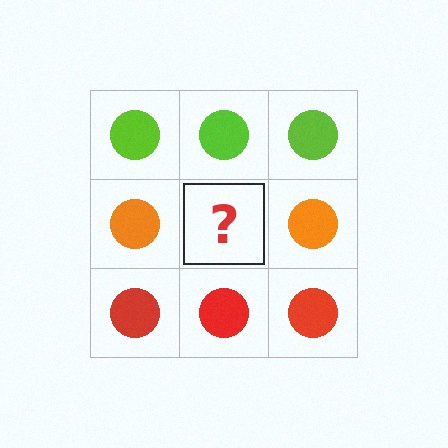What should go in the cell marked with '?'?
The missing cell should contain an orange circle.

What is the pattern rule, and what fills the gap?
The rule is that each row has a consistent color. The gap should be filled with an orange circle.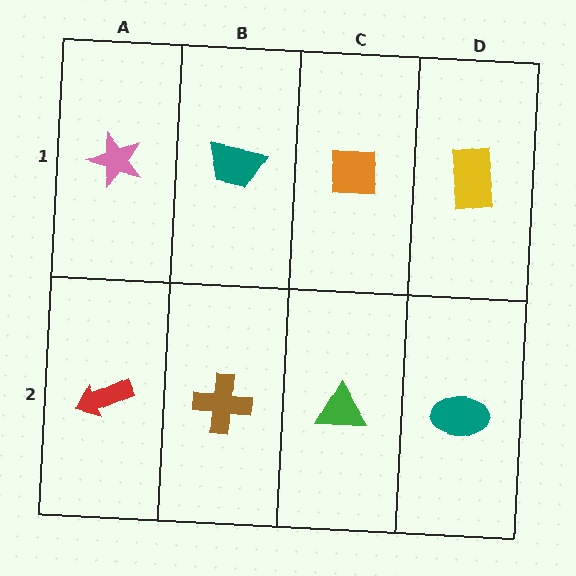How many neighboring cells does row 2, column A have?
2.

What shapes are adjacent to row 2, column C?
An orange square (row 1, column C), a brown cross (row 2, column B), a teal ellipse (row 2, column D).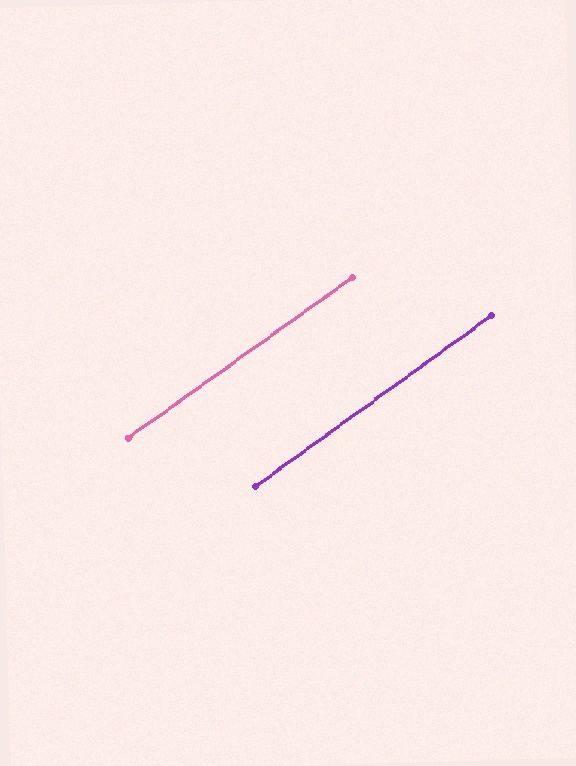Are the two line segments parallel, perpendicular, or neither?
Parallel — their directions differ by only 0.3°.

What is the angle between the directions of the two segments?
Approximately 0 degrees.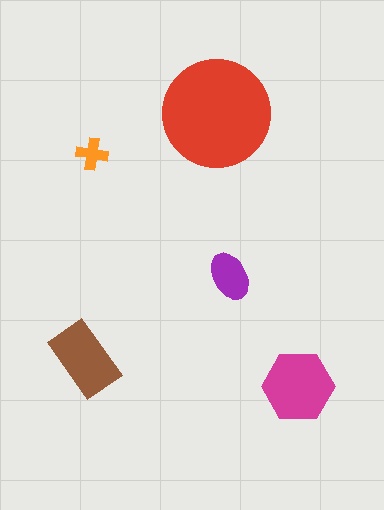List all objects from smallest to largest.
The orange cross, the purple ellipse, the brown rectangle, the magenta hexagon, the red circle.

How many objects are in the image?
There are 5 objects in the image.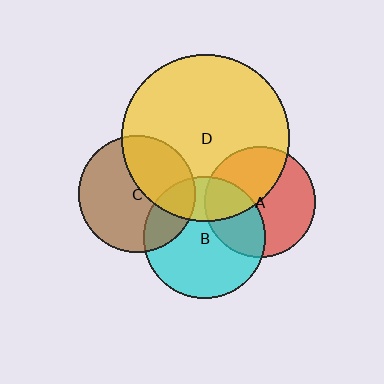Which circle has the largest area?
Circle D (yellow).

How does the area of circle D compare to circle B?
Approximately 1.9 times.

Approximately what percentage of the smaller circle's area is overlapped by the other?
Approximately 45%.